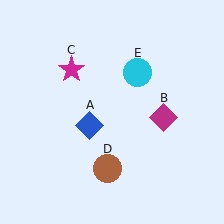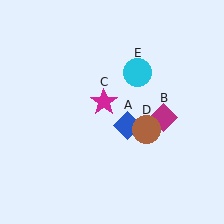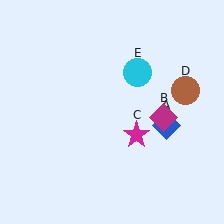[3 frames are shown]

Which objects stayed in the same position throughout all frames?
Magenta diamond (object B) and cyan circle (object E) remained stationary.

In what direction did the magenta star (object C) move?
The magenta star (object C) moved down and to the right.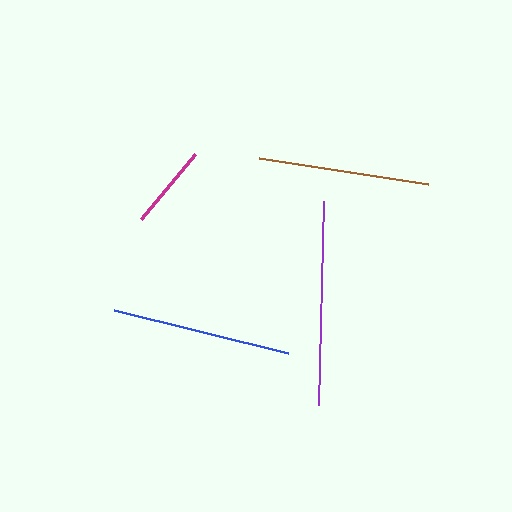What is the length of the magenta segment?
The magenta segment is approximately 85 pixels long.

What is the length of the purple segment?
The purple segment is approximately 205 pixels long.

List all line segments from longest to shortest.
From longest to shortest: purple, blue, brown, magenta.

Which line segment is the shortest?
The magenta line is the shortest at approximately 85 pixels.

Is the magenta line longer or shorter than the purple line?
The purple line is longer than the magenta line.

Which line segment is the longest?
The purple line is the longest at approximately 205 pixels.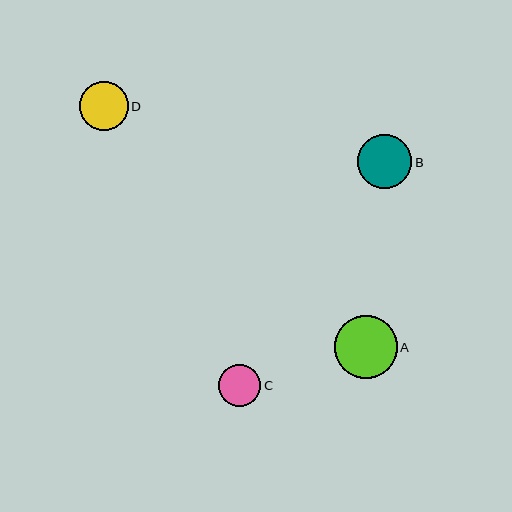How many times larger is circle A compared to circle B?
Circle A is approximately 1.2 times the size of circle B.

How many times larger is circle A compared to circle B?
Circle A is approximately 1.2 times the size of circle B.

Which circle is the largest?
Circle A is the largest with a size of approximately 63 pixels.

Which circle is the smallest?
Circle C is the smallest with a size of approximately 42 pixels.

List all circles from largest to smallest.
From largest to smallest: A, B, D, C.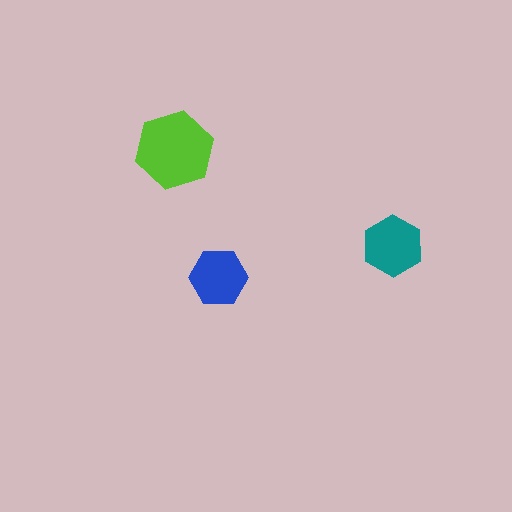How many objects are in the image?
There are 3 objects in the image.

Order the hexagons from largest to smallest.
the lime one, the teal one, the blue one.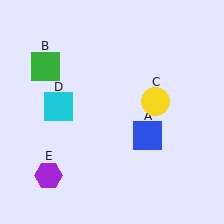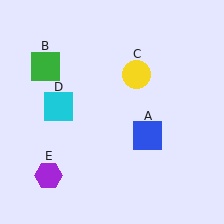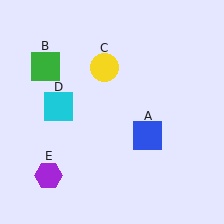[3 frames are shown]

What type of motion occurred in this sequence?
The yellow circle (object C) rotated counterclockwise around the center of the scene.